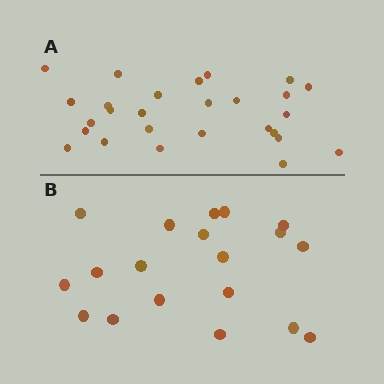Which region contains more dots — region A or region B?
Region A (the top region) has more dots.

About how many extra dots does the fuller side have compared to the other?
Region A has roughly 8 or so more dots than region B.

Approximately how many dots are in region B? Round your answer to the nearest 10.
About 20 dots. (The exact count is 19, which rounds to 20.)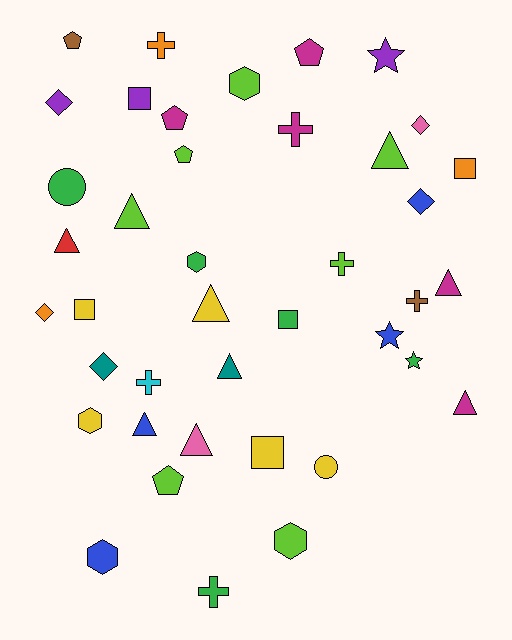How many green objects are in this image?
There are 5 green objects.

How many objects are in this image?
There are 40 objects.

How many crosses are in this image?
There are 6 crosses.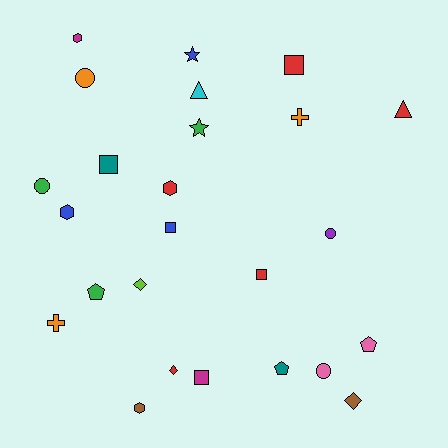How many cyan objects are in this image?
There is 1 cyan object.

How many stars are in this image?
There are 2 stars.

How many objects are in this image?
There are 25 objects.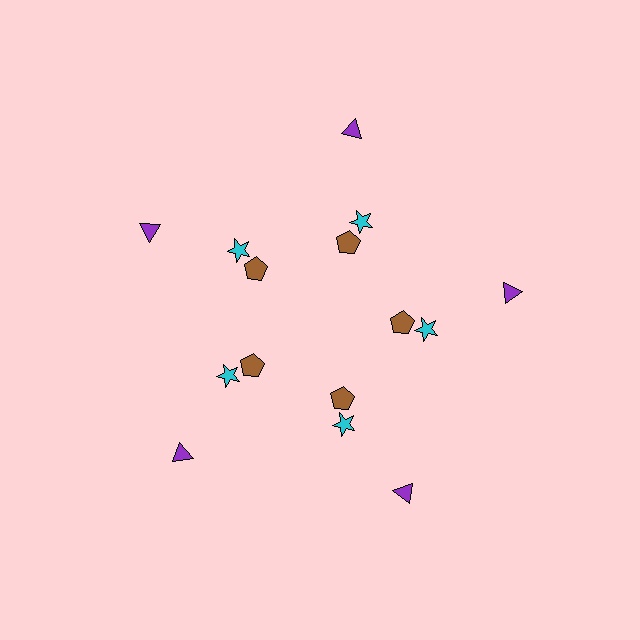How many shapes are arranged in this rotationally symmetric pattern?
There are 15 shapes, arranged in 5 groups of 3.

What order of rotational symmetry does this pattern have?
This pattern has 5-fold rotational symmetry.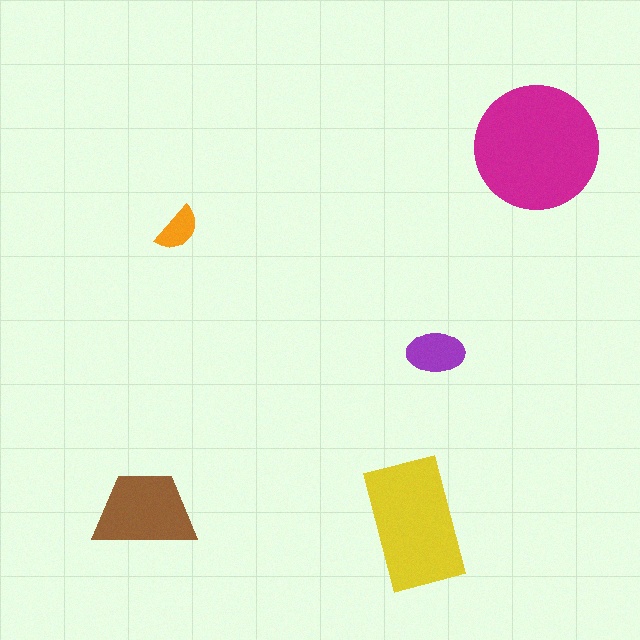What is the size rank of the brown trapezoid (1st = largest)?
3rd.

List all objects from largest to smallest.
The magenta circle, the yellow rectangle, the brown trapezoid, the purple ellipse, the orange semicircle.